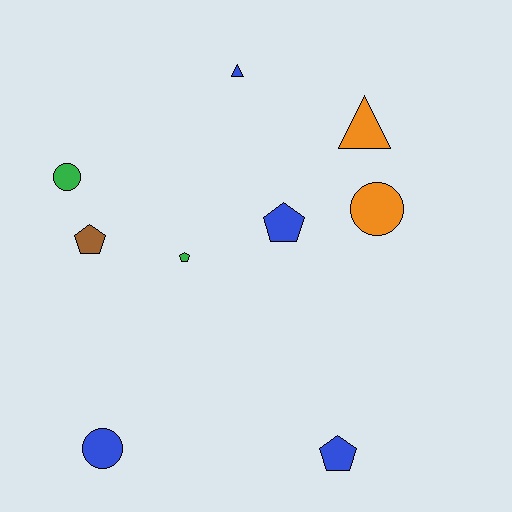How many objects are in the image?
There are 9 objects.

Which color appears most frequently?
Blue, with 4 objects.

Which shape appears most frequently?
Pentagon, with 4 objects.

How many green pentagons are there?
There is 1 green pentagon.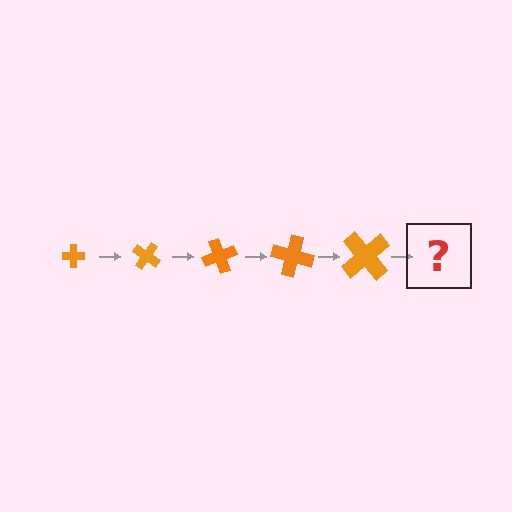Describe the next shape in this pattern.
It should be a cross, larger than the previous one and rotated 175 degrees from the start.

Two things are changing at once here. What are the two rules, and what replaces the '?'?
The two rules are that the cross grows larger each step and it rotates 35 degrees each step. The '?' should be a cross, larger than the previous one and rotated 175 degrees from the start.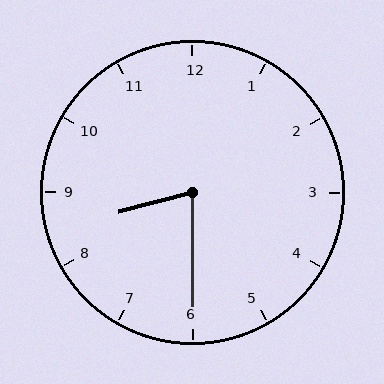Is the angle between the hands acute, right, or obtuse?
It is acute.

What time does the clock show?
8:30.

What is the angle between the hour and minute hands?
Approximately 75 degrees.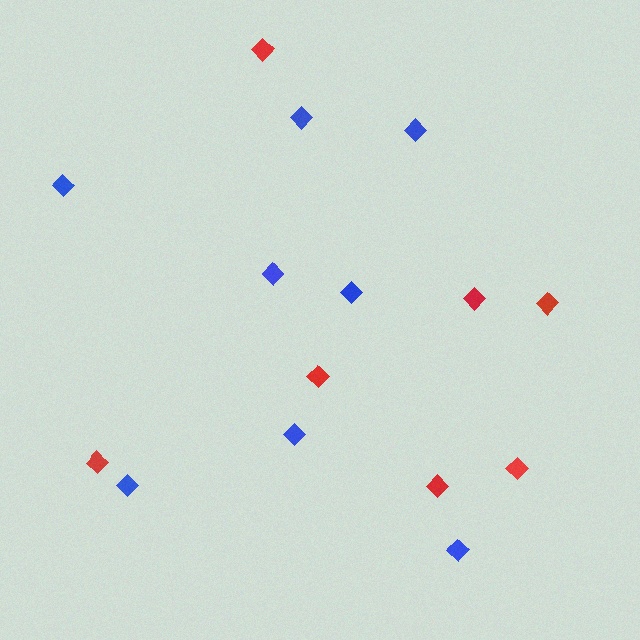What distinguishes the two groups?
There are 2 groups: one group of red diamonds (7) and one group of blue diamonds (8).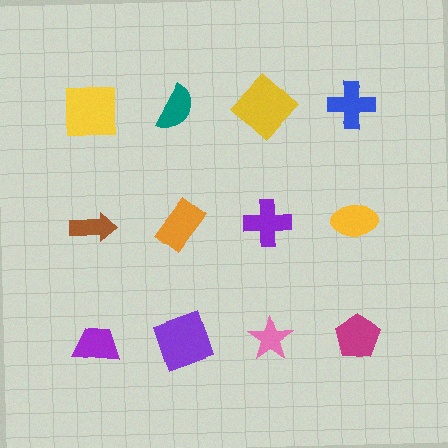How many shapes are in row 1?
4 shapes.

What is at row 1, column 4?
A blue cross.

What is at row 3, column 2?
A purple square.